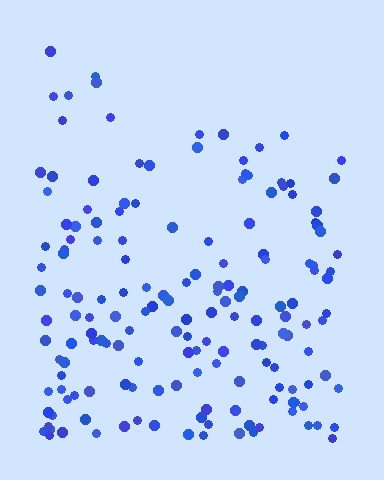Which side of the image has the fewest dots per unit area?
The top.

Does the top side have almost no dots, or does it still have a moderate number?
Still a moderate number, just noticeably fewer than the bottom.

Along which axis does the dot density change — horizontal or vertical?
Vertical.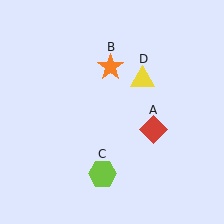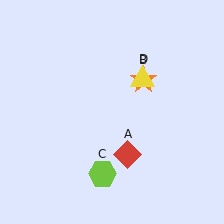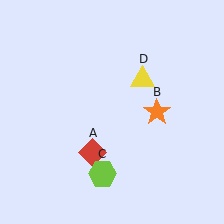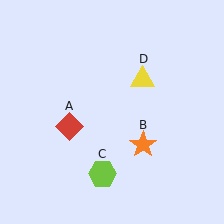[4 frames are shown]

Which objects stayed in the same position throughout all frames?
Lime hexagon (object C) and yellow triangle (object D) remained stationary.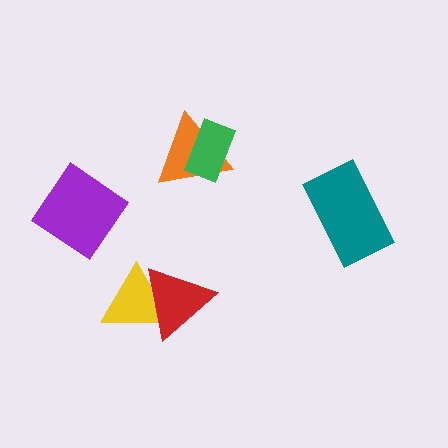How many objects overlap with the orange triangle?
1 object overlaps with the orange triangle.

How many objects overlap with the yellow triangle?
1 object overlaps with the yellow triangle.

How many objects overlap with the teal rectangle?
0 objects overlap with the teal rectangle.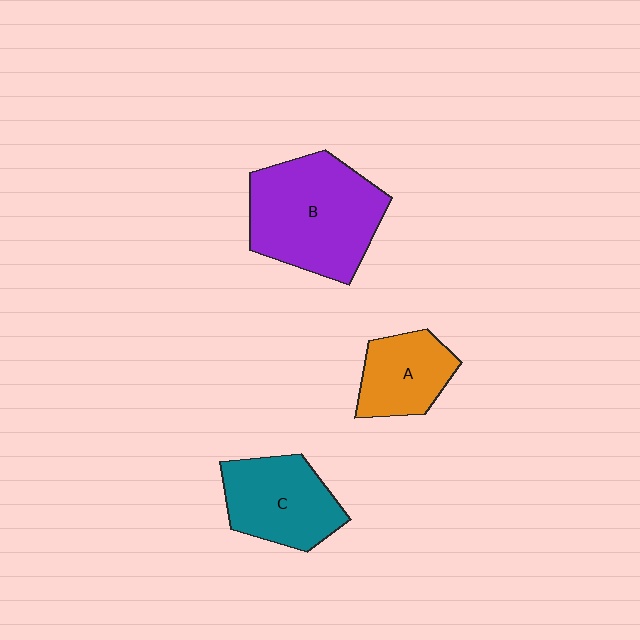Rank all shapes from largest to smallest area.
From largest to smallest: B (purple), C (teal), A (orange).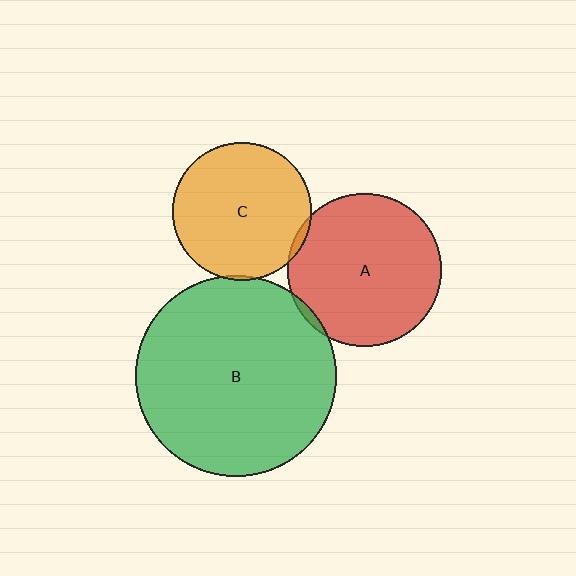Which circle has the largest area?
Circle B (green).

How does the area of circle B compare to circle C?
Approximately 2.1 times.